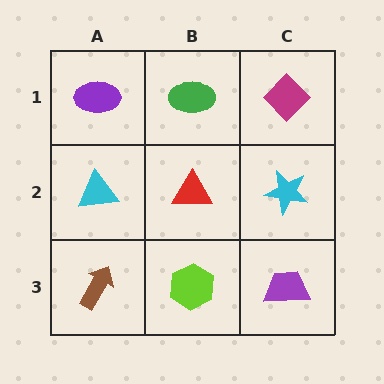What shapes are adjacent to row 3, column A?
A cyan triangle (row 2, column A), a lime hexagon (row 3, column B).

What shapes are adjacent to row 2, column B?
A green ellipse (row 1, column B), a lime hexagon (row 3, column B), a cyan triangle (row 2, column A), a cyan star (row 2, column C).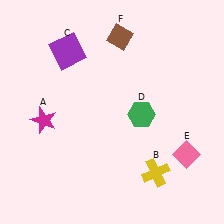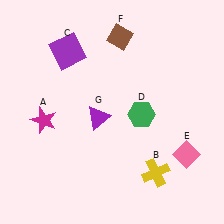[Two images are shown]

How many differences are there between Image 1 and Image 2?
There is 1 difference between the two images.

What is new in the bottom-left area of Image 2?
A purple triangle (G) was added in the bottom-left area of Image 2.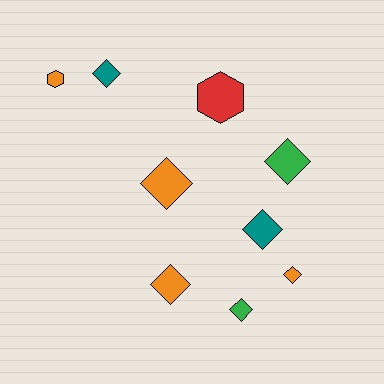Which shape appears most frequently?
Diamond, with 7 objects.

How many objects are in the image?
There are 9 objects.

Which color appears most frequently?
Orange, with 4 objects.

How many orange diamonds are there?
There are 3 orange diamonds.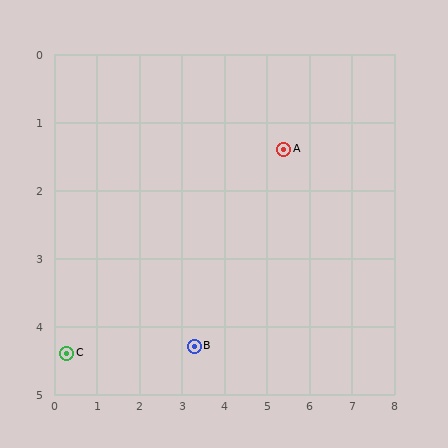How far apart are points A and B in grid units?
Points A and B are about 3.6 grid units apart.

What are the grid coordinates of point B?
Point B is at approximately (3.3, 4.3).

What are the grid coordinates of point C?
Point C is at approximately (0.3, 4.4).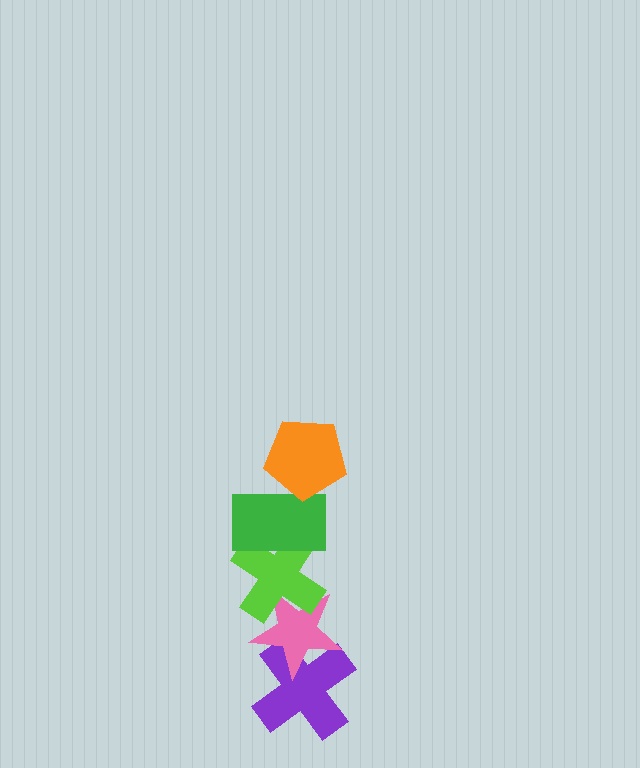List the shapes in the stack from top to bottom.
From top to bottom: the orange pentagon, the green rectangle, the lime cross, the pink star, the purple cross.